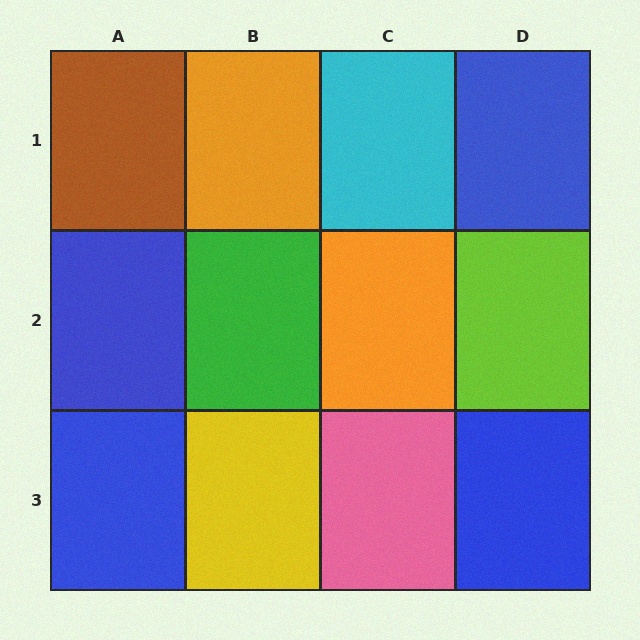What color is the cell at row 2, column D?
Lime.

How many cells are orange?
2 cells are orange.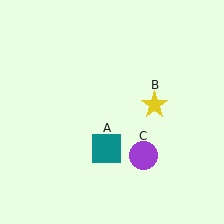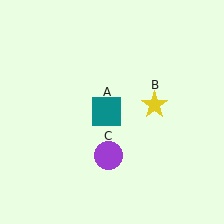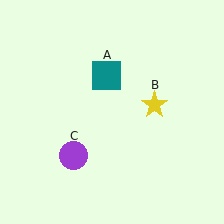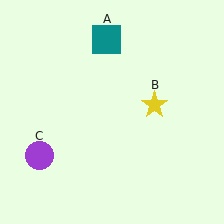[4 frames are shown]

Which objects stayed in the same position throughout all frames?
Yellow star (object B) remained stationary.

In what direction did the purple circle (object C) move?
The purple circle (object C) moved left.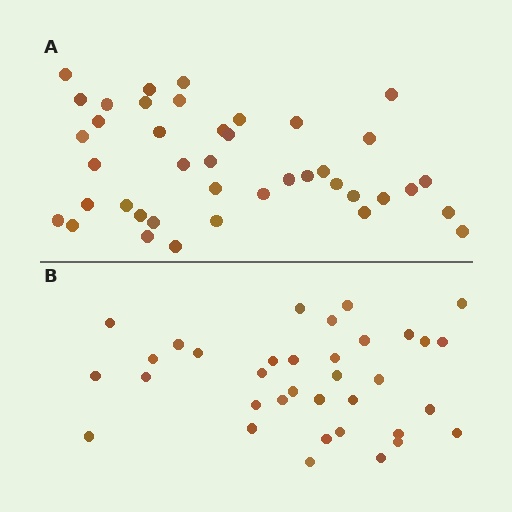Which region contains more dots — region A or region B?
Region A (the top region) has more dots.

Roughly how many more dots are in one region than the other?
Region A has about 6 more dots than region B.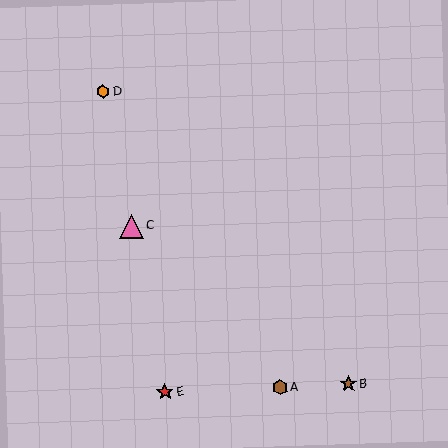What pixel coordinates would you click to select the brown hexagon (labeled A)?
Click at (280, 388) to select the brown hexagon A.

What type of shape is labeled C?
Shape C is a pink triangle.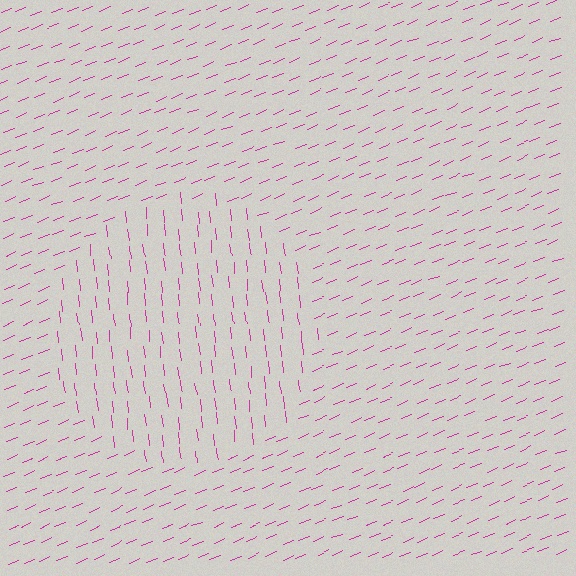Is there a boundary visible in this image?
Yes, there is a texture boundary formed by a change in line orientation.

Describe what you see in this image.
The image is filled with small magenta line segments. A circle region in the image has lines oriented differently from the surrounding lines, creating a visible texture boundary.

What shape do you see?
I see a circle.